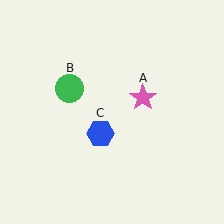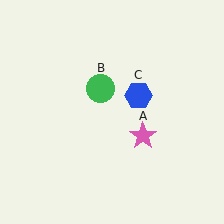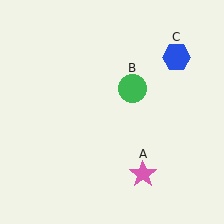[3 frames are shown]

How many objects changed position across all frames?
3 objects changed position: pink star (object A), green circle (object B), blue hexagon (object C).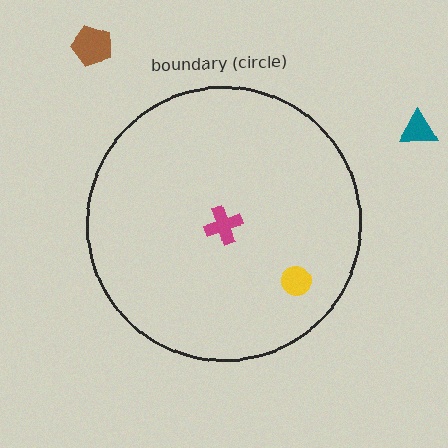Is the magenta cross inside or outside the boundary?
Inside.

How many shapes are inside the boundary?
2 inside, 2 outside.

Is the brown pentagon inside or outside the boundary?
Outside.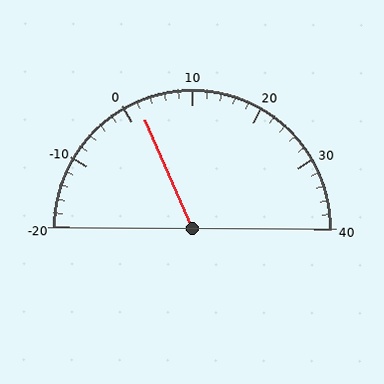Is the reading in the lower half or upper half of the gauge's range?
The reading is in the lower half of the range (-20 to 40).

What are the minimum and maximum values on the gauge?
The gauge ranges from -20 to 40.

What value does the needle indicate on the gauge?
The needle indicates approximately 2.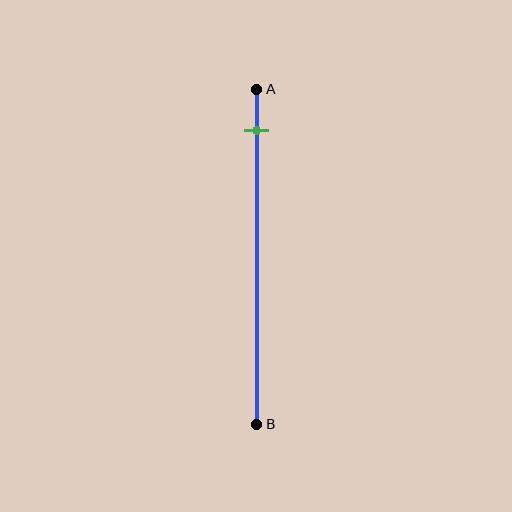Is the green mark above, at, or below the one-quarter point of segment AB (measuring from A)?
The green mark is above the one-quarter point of segment AB.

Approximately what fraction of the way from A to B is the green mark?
The green mark is approximately 10% of the way from A to B.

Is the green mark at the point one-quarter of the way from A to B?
No, the mark is at about 10% from A, not at the 25% one-quarter point.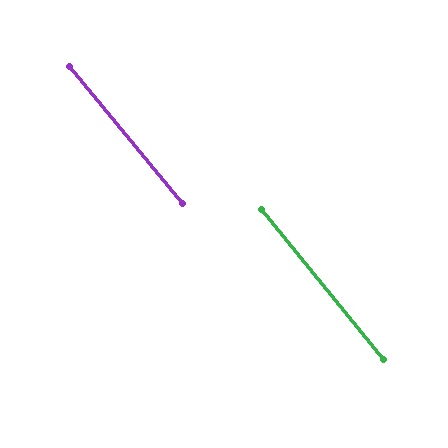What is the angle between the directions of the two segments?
Approximately 1 degree.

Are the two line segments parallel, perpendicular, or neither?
Parallel — their directions differ by only 0.6°.